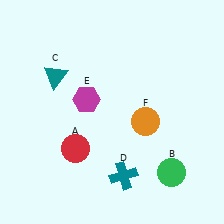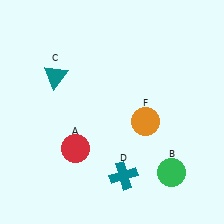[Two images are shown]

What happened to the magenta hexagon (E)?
The magenta hexagon (E) was removed in Image 2. It was in the top-left area of Image 1.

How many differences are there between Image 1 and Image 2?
There is 1 difference between the two images.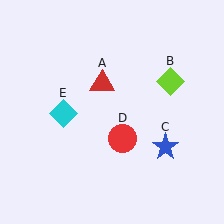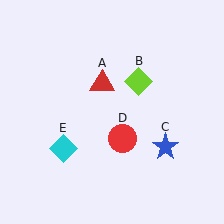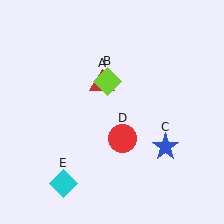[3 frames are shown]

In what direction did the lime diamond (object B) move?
The lime diamond (object B) moved left.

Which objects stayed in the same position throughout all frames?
Red triangle (object A) and blue star (object C) and red circle (object D) remained stationary.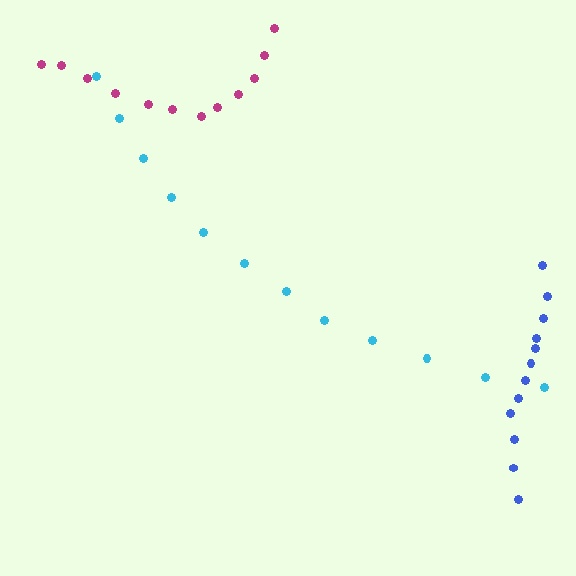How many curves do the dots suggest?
There are 3 distinct paths.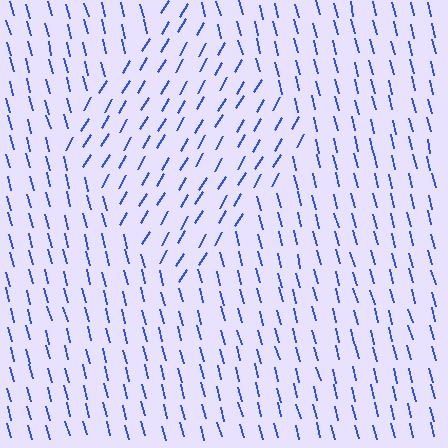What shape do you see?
I see a diamond.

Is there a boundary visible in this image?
Yes, there is a texture boundary formed by a change in line orientation.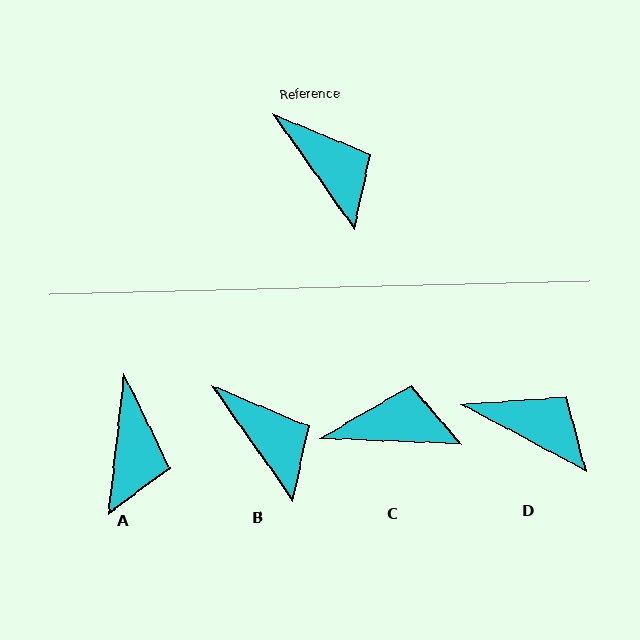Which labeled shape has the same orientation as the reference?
B.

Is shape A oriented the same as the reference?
No, it is off by about 42 degrees.